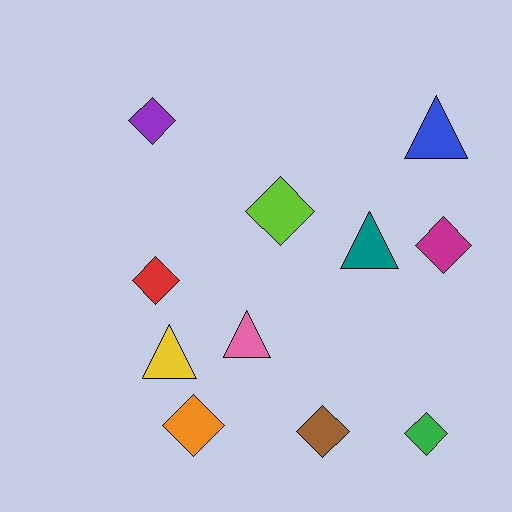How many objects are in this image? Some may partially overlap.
There are 11 objects.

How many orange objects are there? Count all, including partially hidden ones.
There is 1 orange object.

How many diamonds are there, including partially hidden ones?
There are 7 diamonds.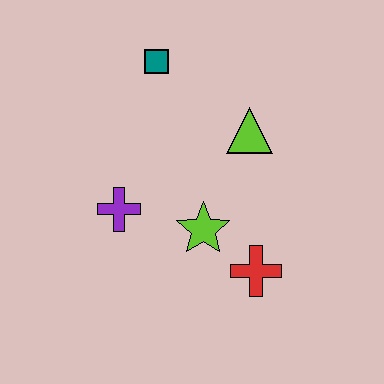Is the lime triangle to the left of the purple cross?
No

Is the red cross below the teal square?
Yes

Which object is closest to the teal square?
The lime triangle is closest to the teal square.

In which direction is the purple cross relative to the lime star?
The purple cross is to the left of the lime star.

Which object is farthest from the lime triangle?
The purple cross is farthest from the lime triangle.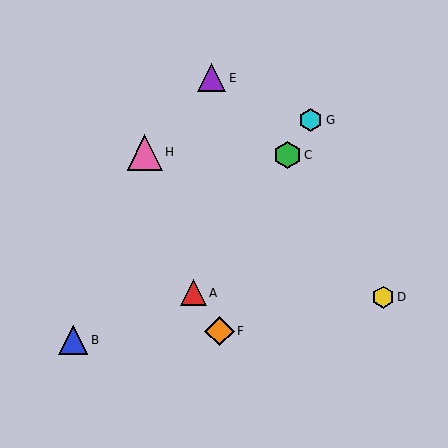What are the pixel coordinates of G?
Object G is at (311, 120).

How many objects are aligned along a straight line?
3 objects (A, C, G) are aligned along a straight line.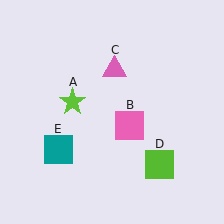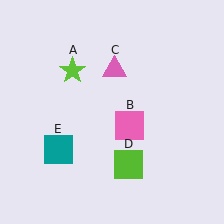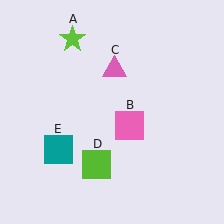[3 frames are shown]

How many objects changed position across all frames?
2 objects changed position: lime star (object A), lime square (object D).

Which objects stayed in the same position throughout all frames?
Pink square (object B) and pink triangle (object C) and teal square (object E) remained stationary.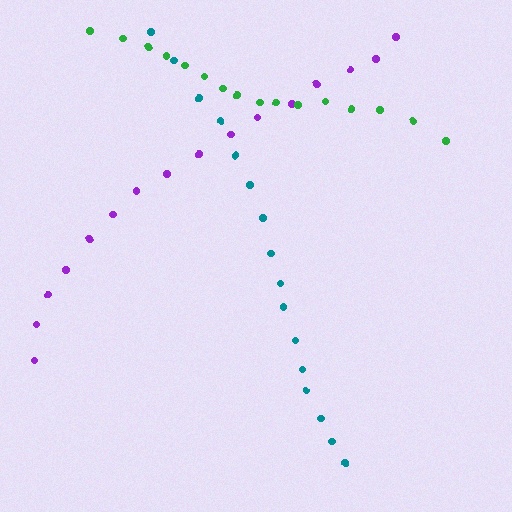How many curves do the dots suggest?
There are 3 distinct paths.